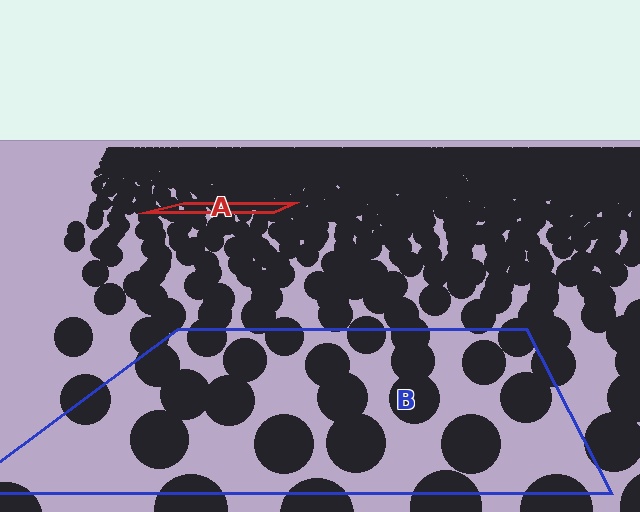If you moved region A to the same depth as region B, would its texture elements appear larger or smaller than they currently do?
They would appear larger. At a closer depth, the same texture elements are projected at a bigger on-screen size.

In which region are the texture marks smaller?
The texture marks are smaller in region A, because it is farther away.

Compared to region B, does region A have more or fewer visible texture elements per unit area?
Region A has more texture elements per unit area — they are packed more densely because it is farther away.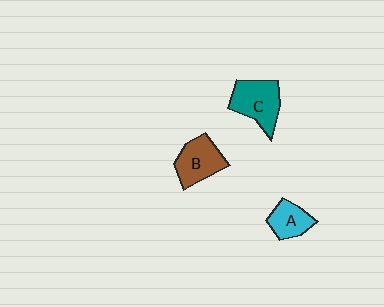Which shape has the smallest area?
Shape A (cyan).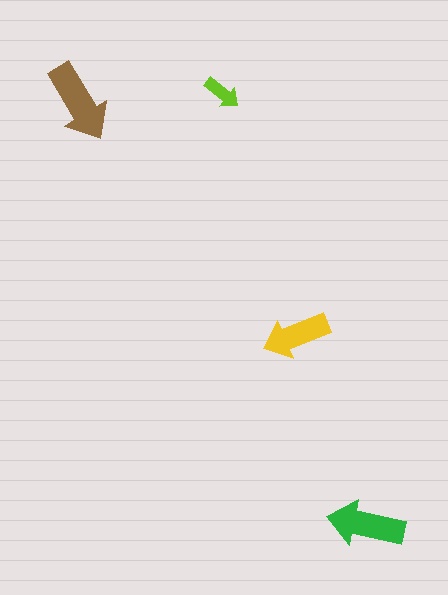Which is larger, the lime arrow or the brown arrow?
The brown one.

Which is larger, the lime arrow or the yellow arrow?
The yellow one.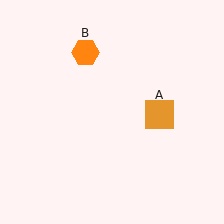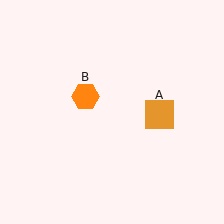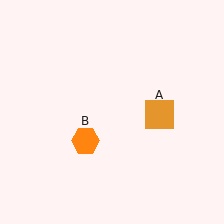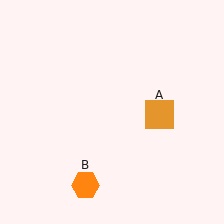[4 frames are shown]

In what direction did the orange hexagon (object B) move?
The orange hexagon (object B) moved down.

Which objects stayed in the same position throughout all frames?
Orange square (object A) remained stationary.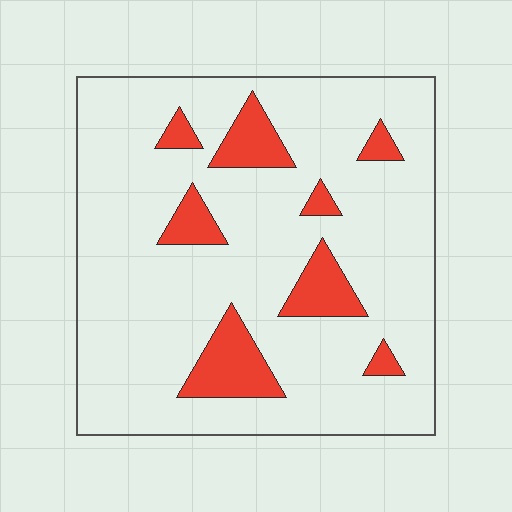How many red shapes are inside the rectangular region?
8.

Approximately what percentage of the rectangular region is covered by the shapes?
Approximately 15%.